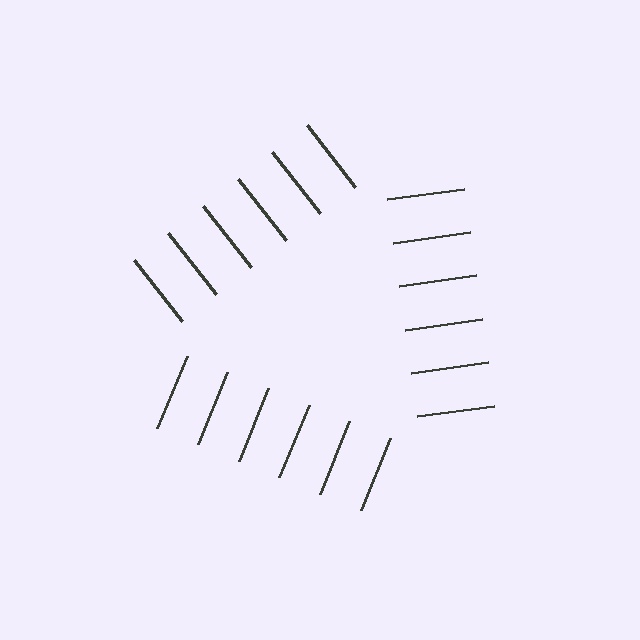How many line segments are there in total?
18 — 6 along each of the 3 edges.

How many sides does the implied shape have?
3 sides — the line-ends trace a triangle.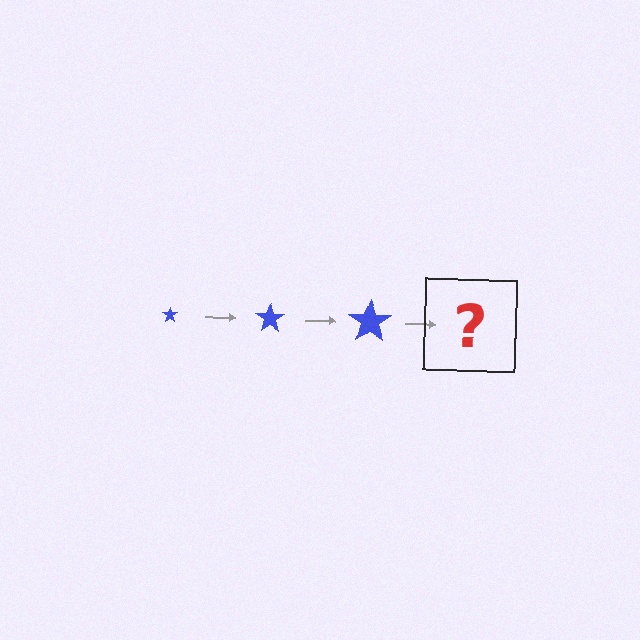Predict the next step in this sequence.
The next step is a blue star, larger than the previous one.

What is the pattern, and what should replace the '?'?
The pattern is that the star gets progressively larger each step. The '?' should be a blue star, larger than the previous one.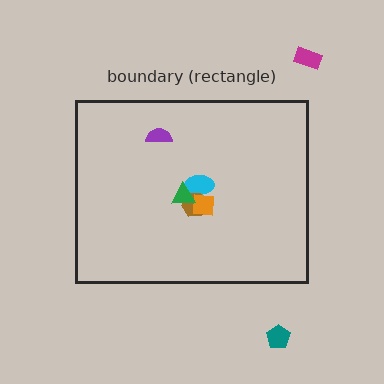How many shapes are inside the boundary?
5 inside, 2 outside.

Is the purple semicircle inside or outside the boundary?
Inside.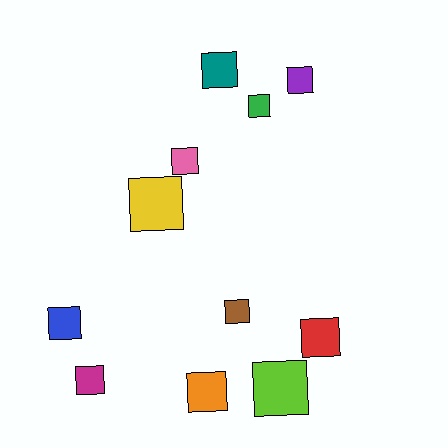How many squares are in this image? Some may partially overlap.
There are 11 squares.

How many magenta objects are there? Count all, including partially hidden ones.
There is 1 magenta object.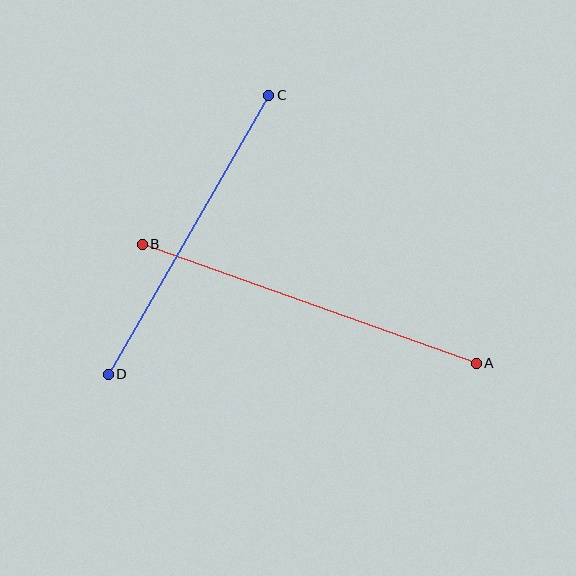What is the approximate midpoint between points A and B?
The midpoint is at approximately (309, 304) pixels.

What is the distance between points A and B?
The distance is approximately 355 pixels.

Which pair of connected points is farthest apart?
Points A and B are farthest apart.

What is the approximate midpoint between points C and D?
The midpoint is at approximately (188, 235) pixels.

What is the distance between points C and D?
The distance is approximately 322 pixels.